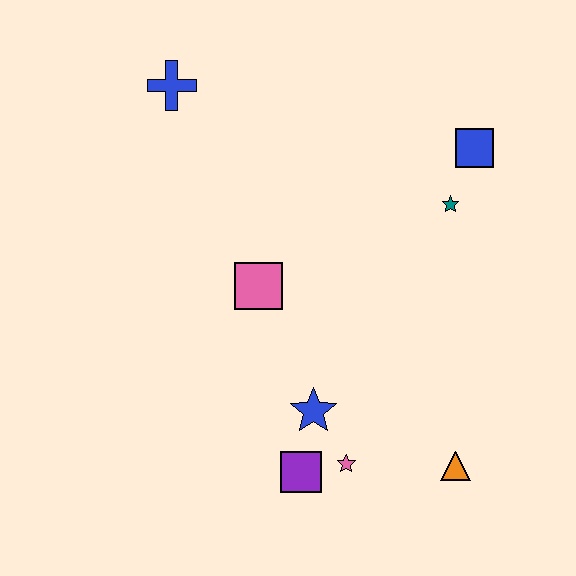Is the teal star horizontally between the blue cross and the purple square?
No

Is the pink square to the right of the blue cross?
Yes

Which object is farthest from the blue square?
The purple square is farthest from the blue square.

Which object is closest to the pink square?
The blue star is closest to the pink square.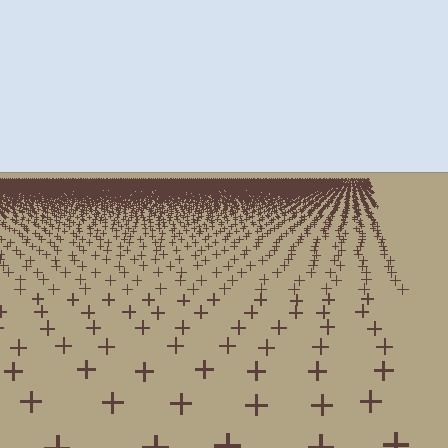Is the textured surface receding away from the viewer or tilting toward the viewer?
The surface is receding away from the viewer. Texture elements get smaller and denser toward the top.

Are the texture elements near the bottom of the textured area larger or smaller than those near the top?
Larger. Near the bottom, elements are closer to the viewer and appear at a bigger on-screen size.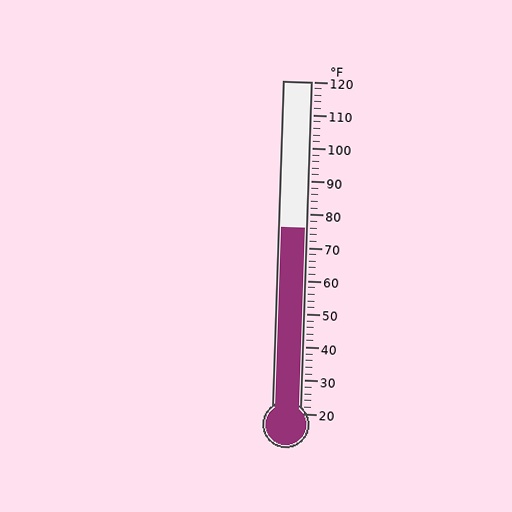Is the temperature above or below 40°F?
The temperature is above 40°F.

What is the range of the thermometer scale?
The thermometer scale ranges from 20°F to 120°F.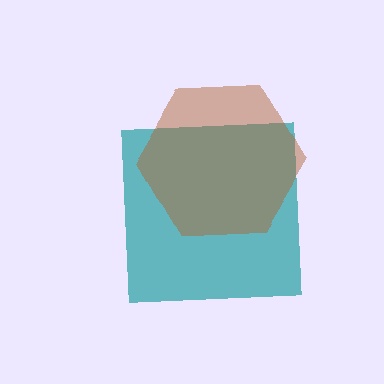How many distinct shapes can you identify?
There are 2 distinct shapes: a teal square, a brown hexagon.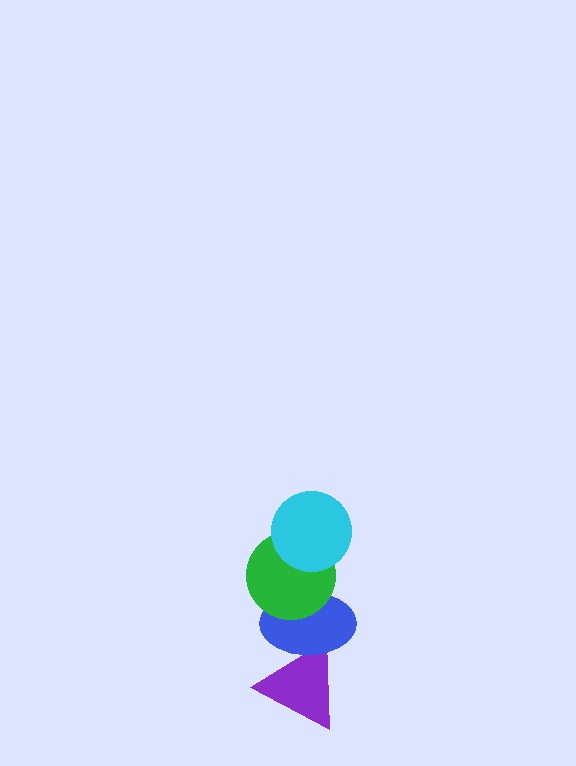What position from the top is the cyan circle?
The cyan circle is 1st from the top.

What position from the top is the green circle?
The green circle is 2nd from the top.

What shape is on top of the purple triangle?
The blue ellipse is on top of the purple triangle.